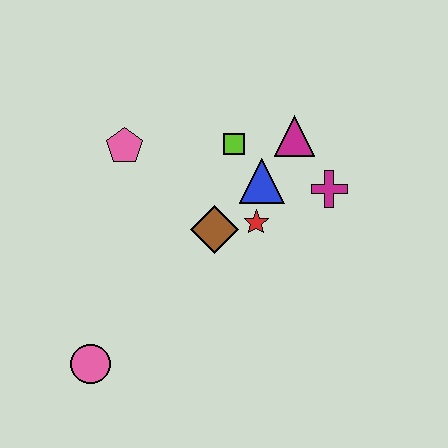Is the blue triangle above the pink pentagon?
No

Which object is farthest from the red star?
The pink circle is farthest from the red star.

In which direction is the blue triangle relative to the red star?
The blue triangle is above the red star.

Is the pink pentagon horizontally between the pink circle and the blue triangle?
Yes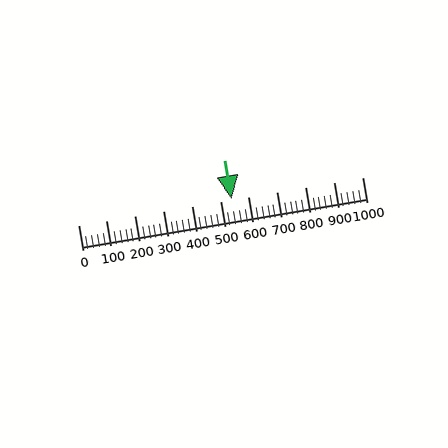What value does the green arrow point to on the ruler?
The green arrow points to approximately 540.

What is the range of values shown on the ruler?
The ruler shows values from 0 to 1000.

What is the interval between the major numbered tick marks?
The major tick marks are spaced 100 units apart.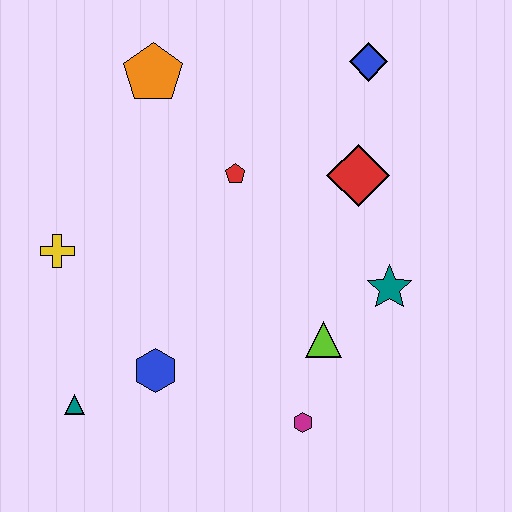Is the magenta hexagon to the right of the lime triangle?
No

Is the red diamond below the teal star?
No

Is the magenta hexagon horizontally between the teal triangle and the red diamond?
Yes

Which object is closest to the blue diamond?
The red diamond is closest to the blue diamond.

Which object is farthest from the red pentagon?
The teal triangle is farthest from the red pentagon.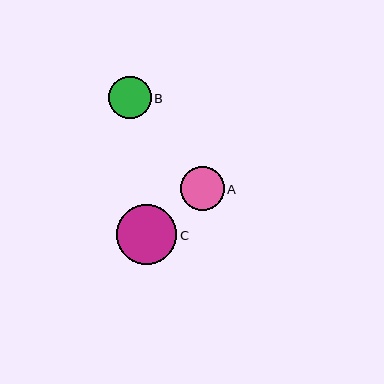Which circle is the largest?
Circle C is the largest with a size of approximately 60 pixels.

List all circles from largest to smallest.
From largest to smallest: C, A, B.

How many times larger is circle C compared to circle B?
Circle C is approximately 1.4 times the size of circle B.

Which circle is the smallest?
Circle B is the smallest with a size of approximately 43 pixels.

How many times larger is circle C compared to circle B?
Circle C is approximately 1.4 times the size of circle B.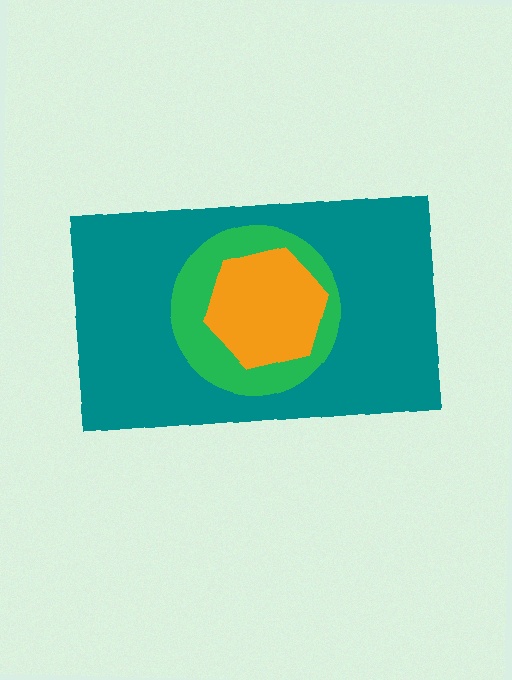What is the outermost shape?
The teal rectangle.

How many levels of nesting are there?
3.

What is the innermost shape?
The orange hexagon.